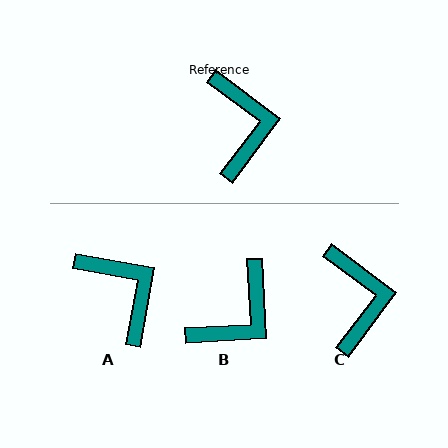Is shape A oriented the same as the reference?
No, it is off by about 27 degrees.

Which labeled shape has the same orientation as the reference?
C.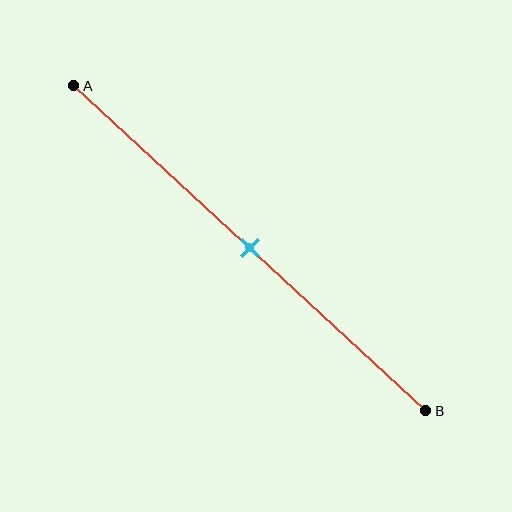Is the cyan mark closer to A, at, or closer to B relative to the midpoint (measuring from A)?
The cyan mark is approximately at the midpoint of segment AB.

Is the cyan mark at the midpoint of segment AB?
Yes, the mark is approximately at the midpoint.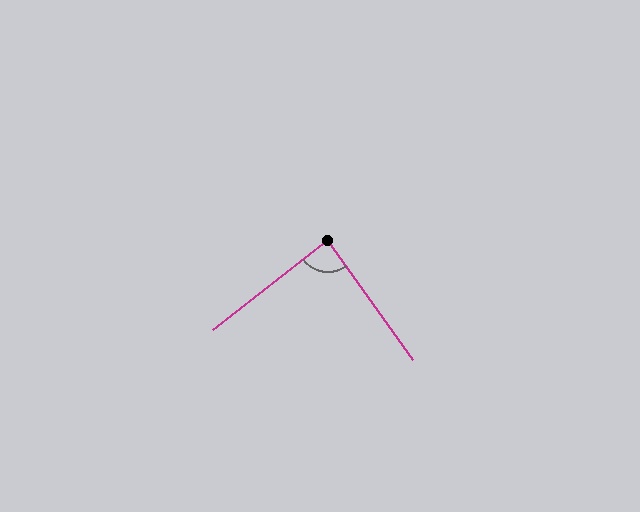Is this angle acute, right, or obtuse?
It is approximately a right angle.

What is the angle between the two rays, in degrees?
Approximately 88 degrees.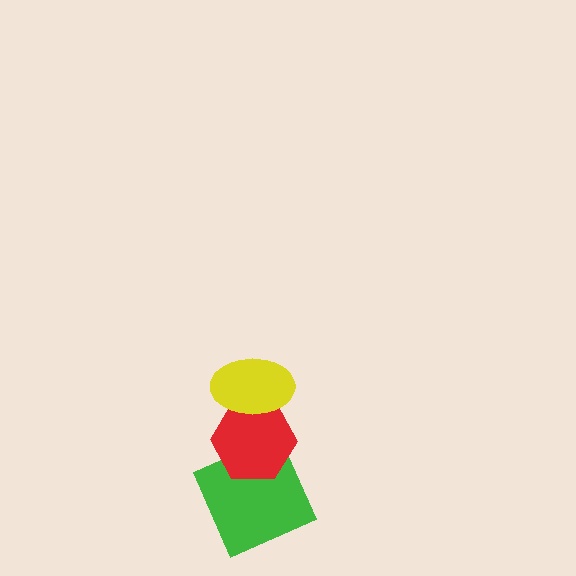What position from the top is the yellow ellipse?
The yellow ellipse is 1st from the top.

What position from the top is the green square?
The green square is 3rd from the top.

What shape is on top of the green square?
The red hexagon is on top of the green square.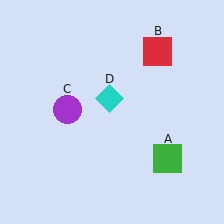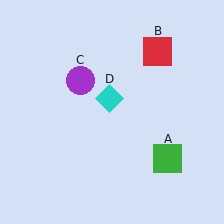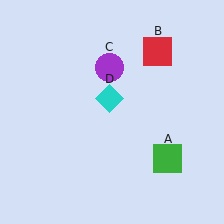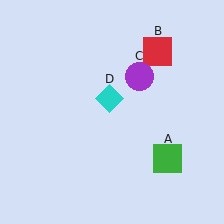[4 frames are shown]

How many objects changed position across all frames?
1 object changed position: purple circle (object C).